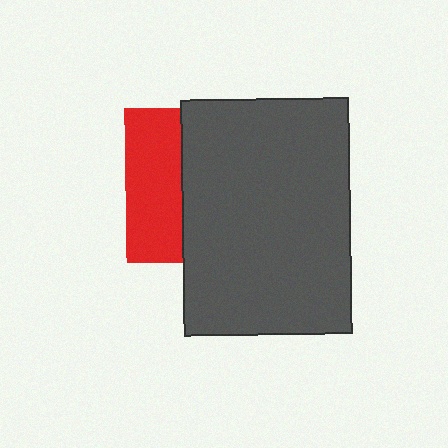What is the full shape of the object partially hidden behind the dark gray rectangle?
The partially hidden object is a red square.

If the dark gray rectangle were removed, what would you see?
You would see the complete red square.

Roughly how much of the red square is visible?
A small part of it is visible (roughly 36%).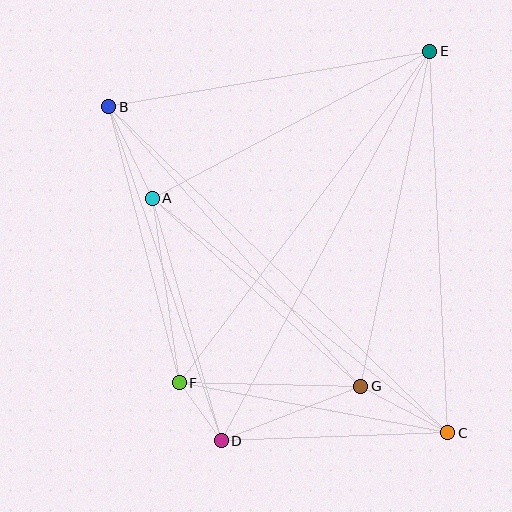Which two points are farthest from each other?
Points B and C are farthest from each other.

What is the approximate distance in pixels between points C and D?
The distance between C and D is approximately 227 pixels.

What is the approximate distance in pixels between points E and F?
The distance between E and F is approximately 416 pixels.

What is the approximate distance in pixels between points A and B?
The distance between A and B is approximately 101 pixels.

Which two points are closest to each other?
Points D and F are closest to each other.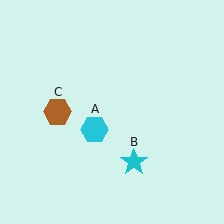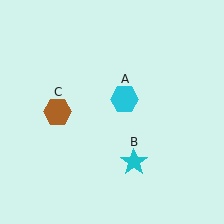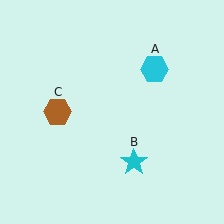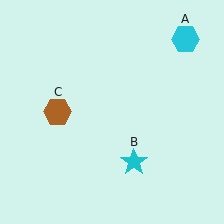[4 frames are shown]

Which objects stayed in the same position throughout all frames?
Cyan star (object B) and brown hexagon (object C) remained stationary.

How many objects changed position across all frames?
1 object changed position: cyan hexagon (object A).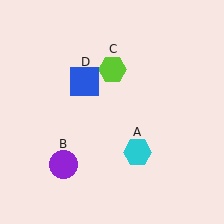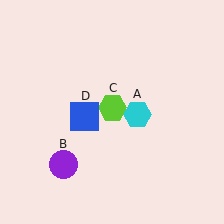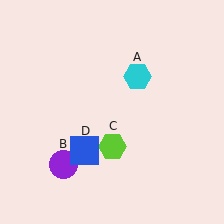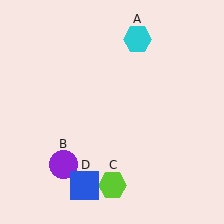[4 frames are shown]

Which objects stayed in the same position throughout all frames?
Purple circle (object B) remained stationary.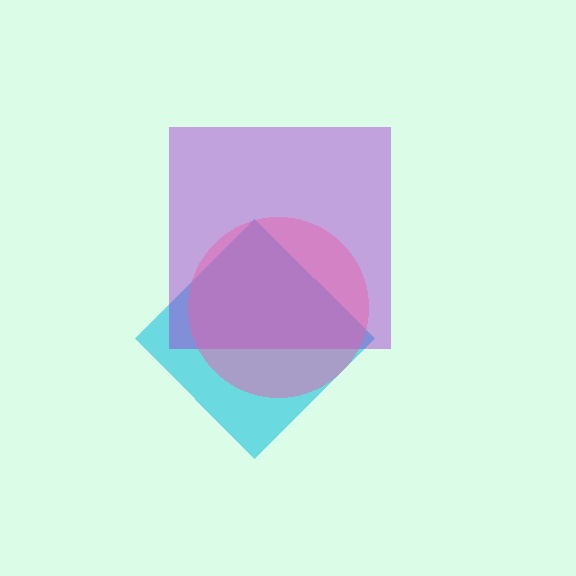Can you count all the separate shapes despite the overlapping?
Yes, there are 3 separate shapes.